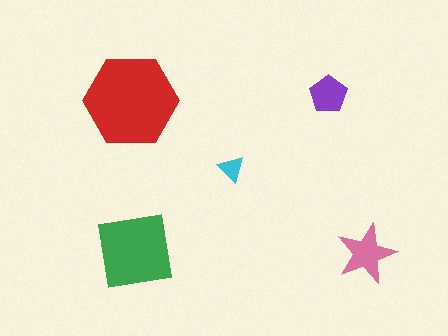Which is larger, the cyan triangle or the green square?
The green square.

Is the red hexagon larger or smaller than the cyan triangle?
Larger.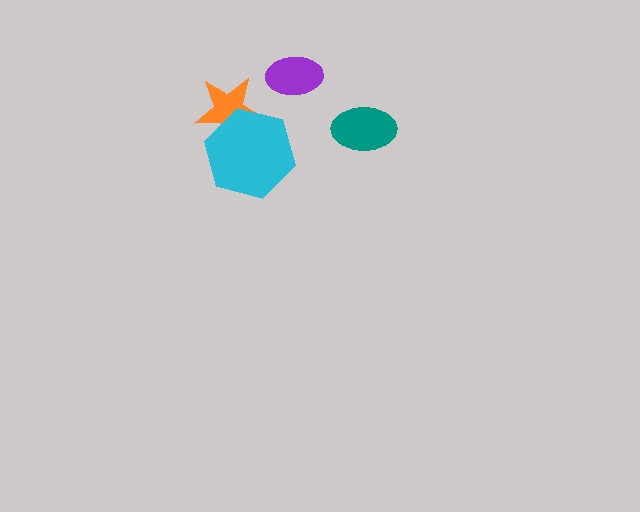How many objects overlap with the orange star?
1 object overlaps with the orange star.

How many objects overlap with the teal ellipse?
0 objects overlap with the teal ellipse.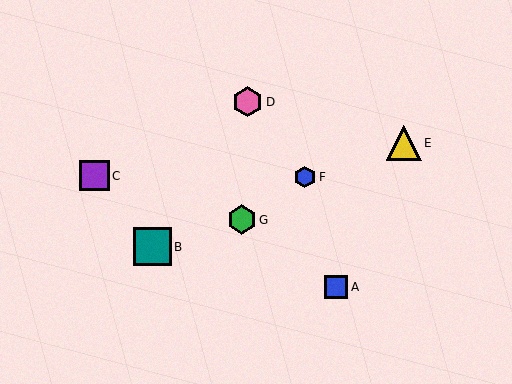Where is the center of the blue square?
The center of the blue square is at (336, 287).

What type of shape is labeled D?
Shape D is a pink hexagon.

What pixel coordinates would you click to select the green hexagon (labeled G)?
Click at (242, 220) to select the green hexagon G.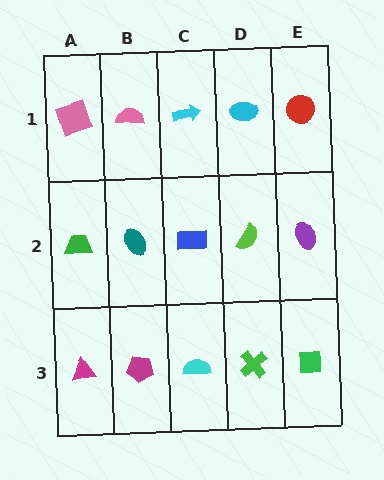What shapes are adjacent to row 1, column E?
A purple ellipse (row 2, column E), a cyan ellipse (row 1, column D).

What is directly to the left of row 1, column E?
A cyan ellipse.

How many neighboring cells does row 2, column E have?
3.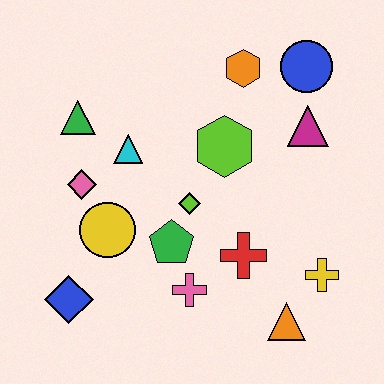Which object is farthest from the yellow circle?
The blue circle is farthest from the yellow circle.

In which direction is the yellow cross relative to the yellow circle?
The yellow cross is to the right of the yellow circle.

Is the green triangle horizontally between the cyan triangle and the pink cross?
No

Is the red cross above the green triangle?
No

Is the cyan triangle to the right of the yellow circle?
Yes